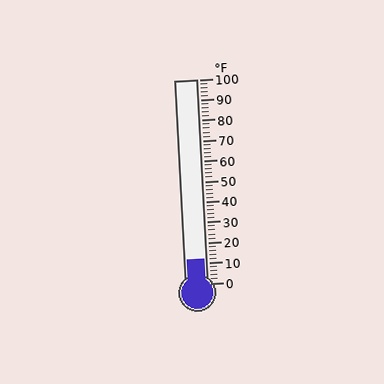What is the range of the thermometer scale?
The thermometer scale ranges from 0°F to 100°F.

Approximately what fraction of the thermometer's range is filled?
The thermometer is filled to approximately 10% of its range.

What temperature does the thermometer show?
The thermometer shows approximately 12°F.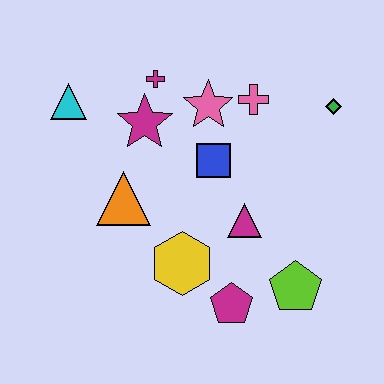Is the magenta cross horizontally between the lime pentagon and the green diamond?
No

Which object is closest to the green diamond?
The pink cross is closest to the green diamond.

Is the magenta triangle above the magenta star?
No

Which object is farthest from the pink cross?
The magenta pentagon is farthest from the pink cross.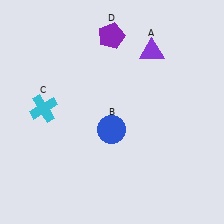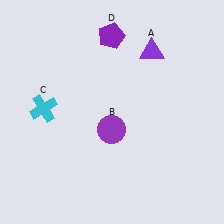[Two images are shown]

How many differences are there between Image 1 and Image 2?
There is 1 difference between the two images.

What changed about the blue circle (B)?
In Image 1, B is blue. In Image 2, it changed to purple.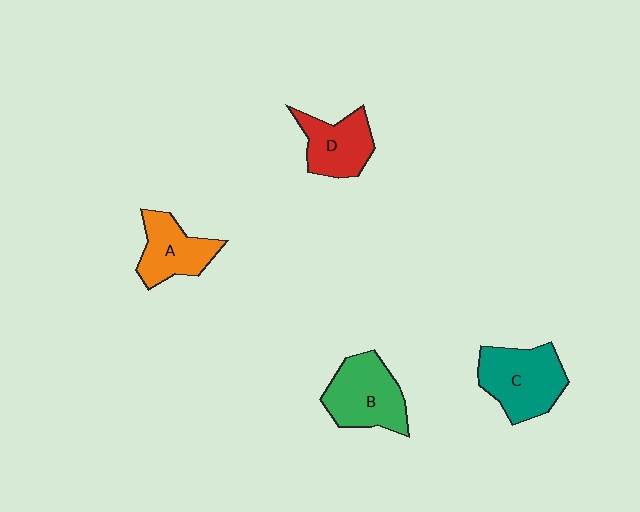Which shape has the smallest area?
Shape D (red).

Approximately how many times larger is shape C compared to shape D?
Approximately 1.3 times.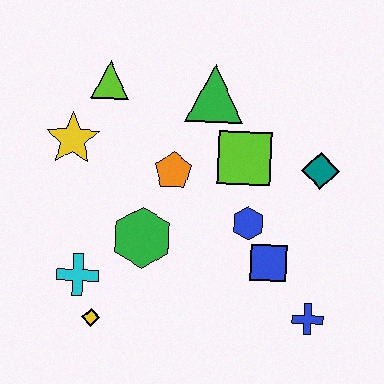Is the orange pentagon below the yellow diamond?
No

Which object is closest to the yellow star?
The lime triangle is closest to the yellow star.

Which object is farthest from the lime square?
The yellow diamond is farthest from the lime square.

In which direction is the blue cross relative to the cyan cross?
The blue cross is to the right of the cyan cross.